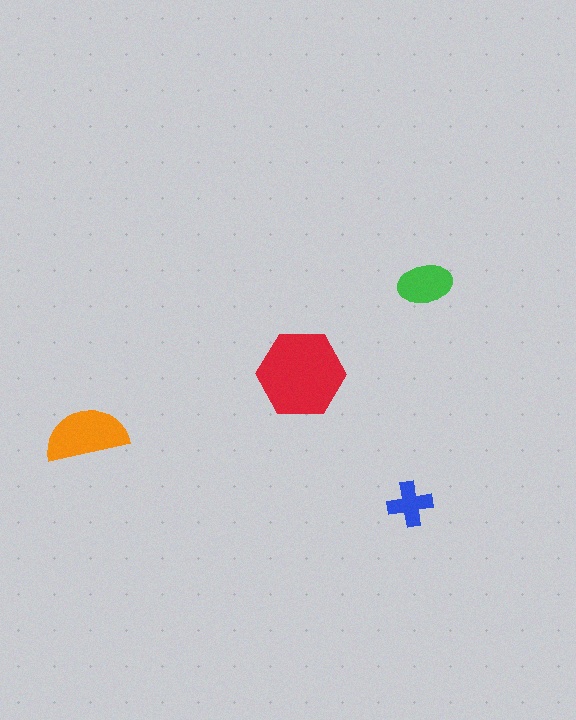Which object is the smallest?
The blue cross.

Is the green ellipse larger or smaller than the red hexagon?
Smaller.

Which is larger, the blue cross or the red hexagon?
The red hexagon.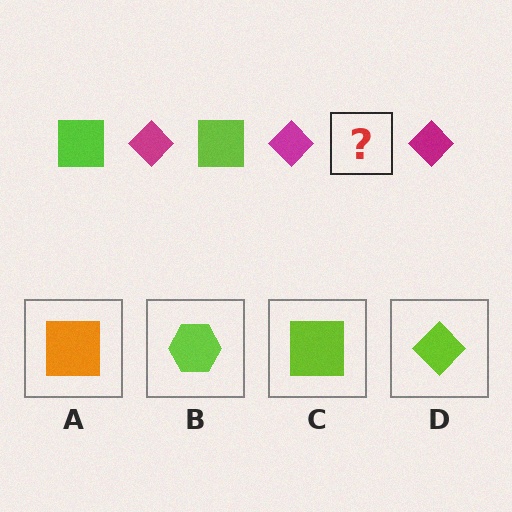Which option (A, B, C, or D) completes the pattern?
C.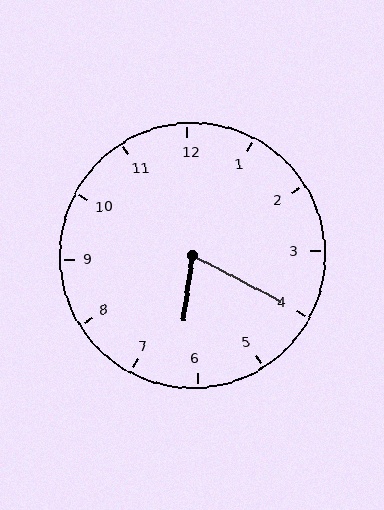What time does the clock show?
6:20.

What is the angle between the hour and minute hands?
Approximately 70 degrees.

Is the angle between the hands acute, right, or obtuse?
It is acute.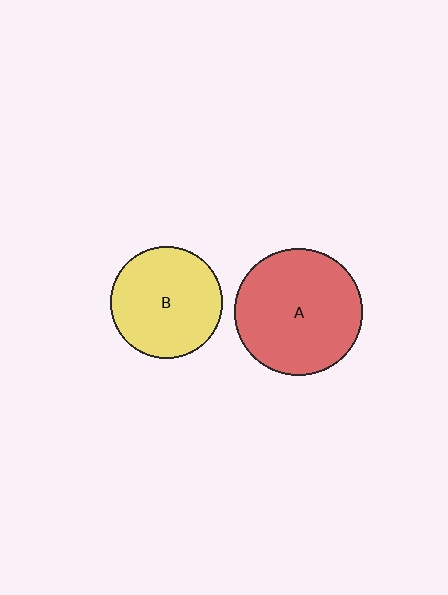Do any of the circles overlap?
No, none of the circles overlap.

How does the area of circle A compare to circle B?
Approximately 1.3 times.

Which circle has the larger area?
Circle A (red).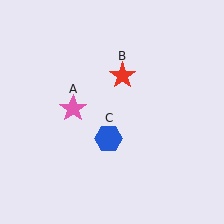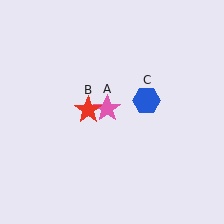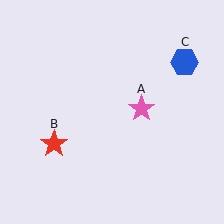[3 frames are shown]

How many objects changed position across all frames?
3 objects changed position: pink star (object A), red star (object B), blue hexagon (object C).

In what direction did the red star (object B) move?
The red star (object B) moved down and to the left.